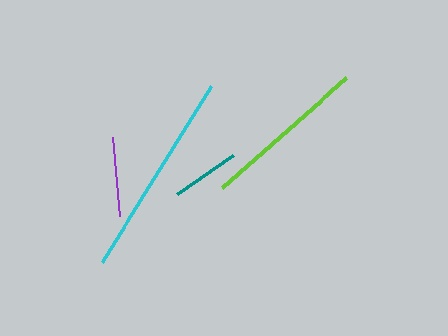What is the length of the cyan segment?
The cyan segment is approximately 206 pixels long.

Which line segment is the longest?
The cyan line is the longest at approximately 206 pixels.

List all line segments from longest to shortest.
From longest to shortest: cyan, lime, purple, teal.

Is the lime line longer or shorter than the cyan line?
The cyan line is longer than the lime line.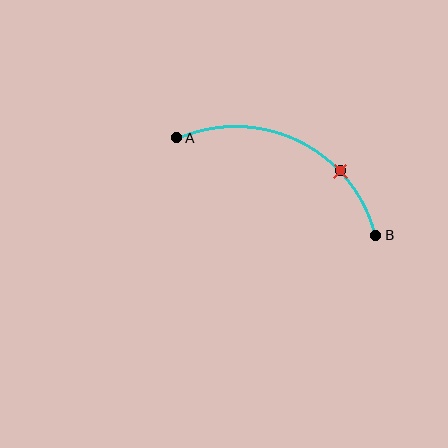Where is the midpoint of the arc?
The arc midpoint is the point on the curve farthest from the straight line joining A and B. It sits above that line.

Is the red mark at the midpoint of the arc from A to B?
No. The red mark lies on the arc but is closer to endpoint B. The arc midpoint would be at the point on the curve equidistant along the arc from both A and B.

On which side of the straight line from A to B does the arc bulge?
The arc bulges above the straight line connecting A and B.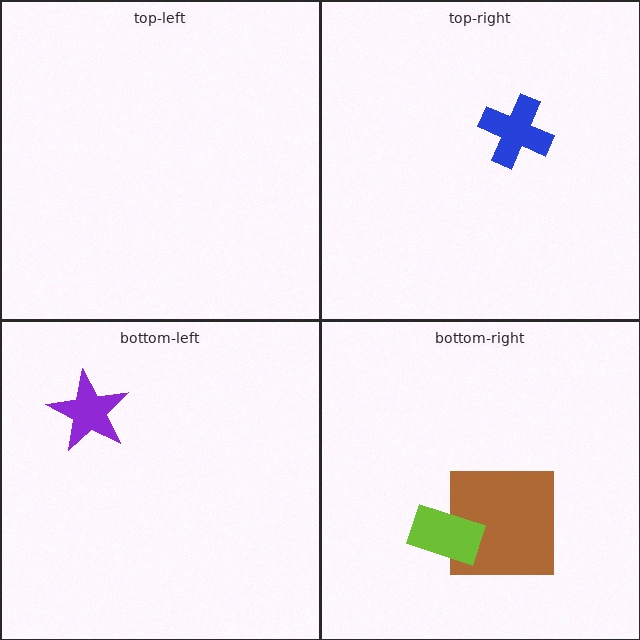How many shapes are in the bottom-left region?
1.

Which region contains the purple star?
The bottom-left region.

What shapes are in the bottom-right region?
The brown square, the lime rectangle.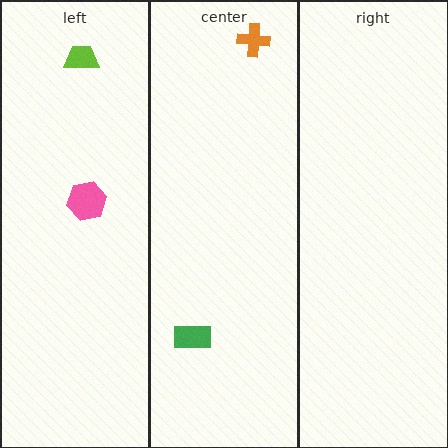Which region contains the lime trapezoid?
The left region.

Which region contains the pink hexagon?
The left region.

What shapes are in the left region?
The pink hexagon, the lime trapezoid.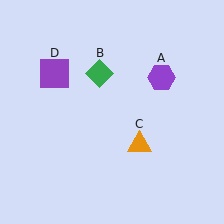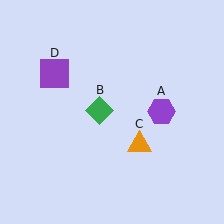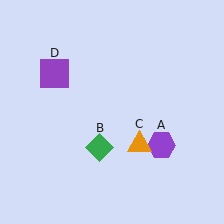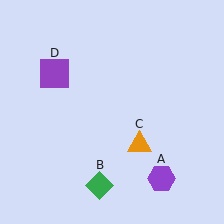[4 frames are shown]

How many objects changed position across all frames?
2 objects changed position: purple hexagon (object A), green diamond (object B).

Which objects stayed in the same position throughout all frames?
Orange triangle (object C) and purple square (object D) remained stationary.